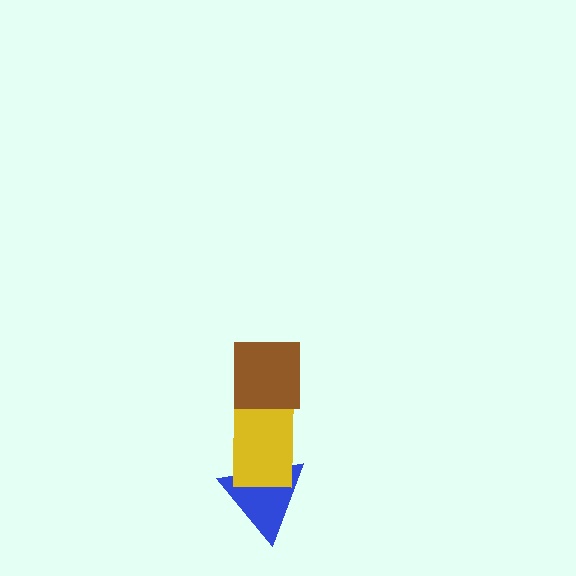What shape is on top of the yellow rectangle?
The brown square is on top of the yellow rectangle.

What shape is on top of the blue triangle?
The yellow rectangle is on top of the blue triangle.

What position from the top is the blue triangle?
The blue triangle is 3rd from the top.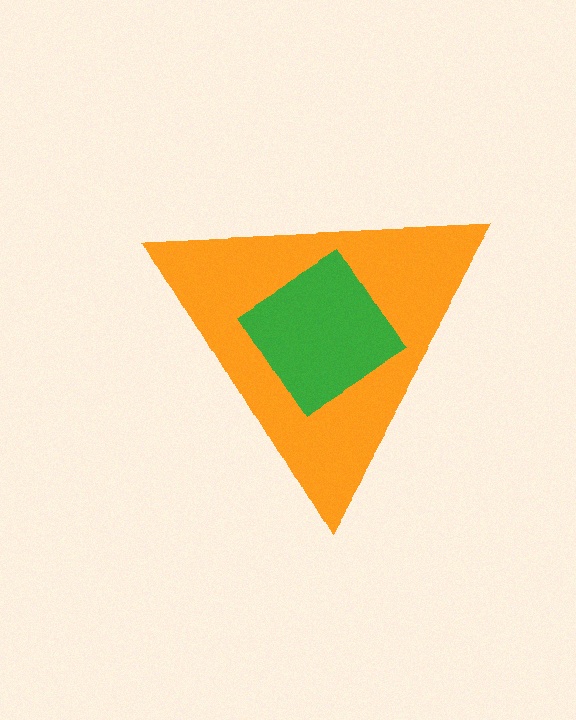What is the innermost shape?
The green diamond.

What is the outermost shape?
The orange triangle.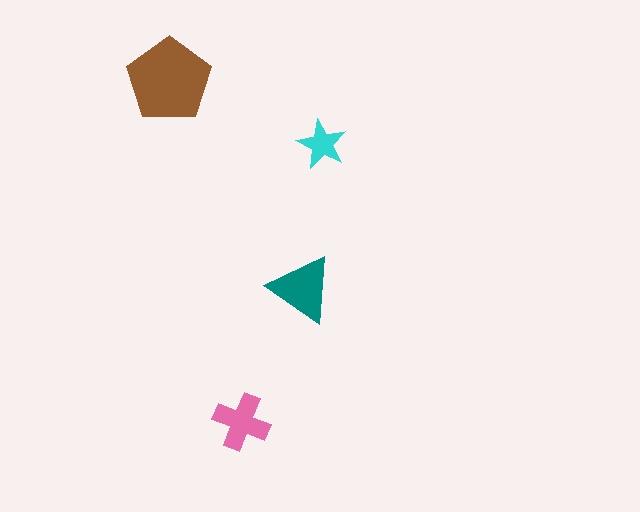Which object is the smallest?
The cyan star.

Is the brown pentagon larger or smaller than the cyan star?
Larger.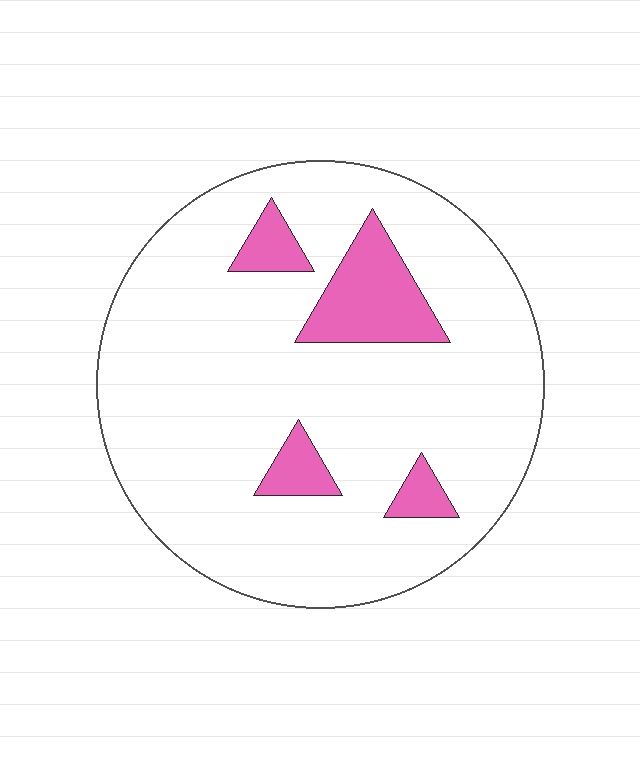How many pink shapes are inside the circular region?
4.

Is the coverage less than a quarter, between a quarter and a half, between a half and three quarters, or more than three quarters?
Less than a quarter.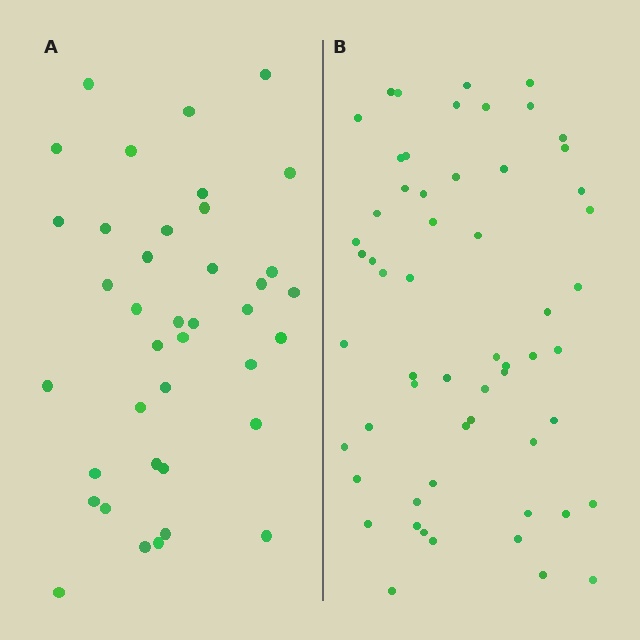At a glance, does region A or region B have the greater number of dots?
Region B (the right region) has more dots.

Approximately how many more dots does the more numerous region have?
Region B has approximately 20 more dots than region A.